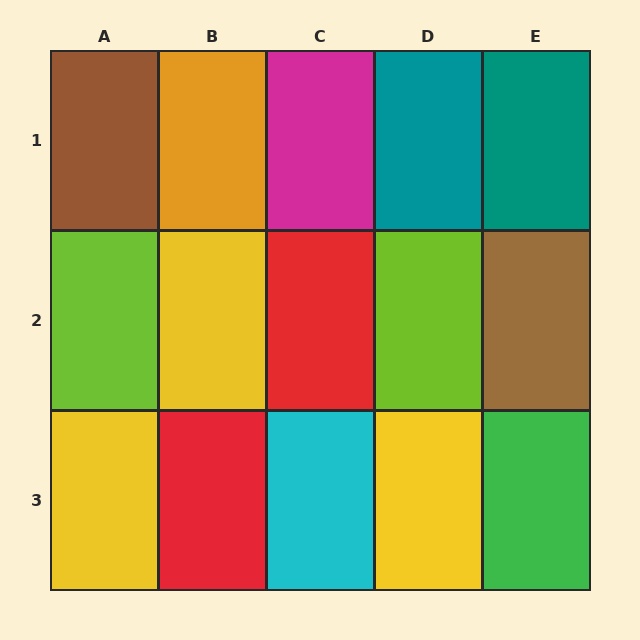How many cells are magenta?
1 cell is magenta.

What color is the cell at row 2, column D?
Lime.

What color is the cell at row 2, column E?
Brown.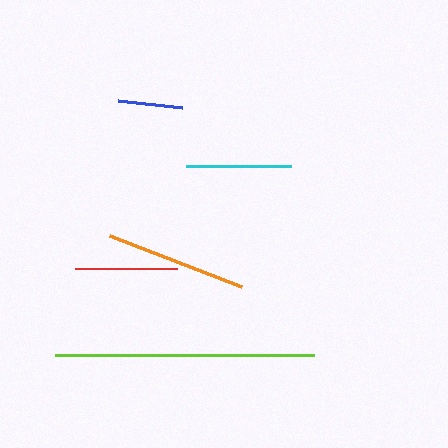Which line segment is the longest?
The lime line is the longest at approximately 259 pixels.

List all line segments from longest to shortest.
From longest to shortest: lime, orange, cyan, red, blue.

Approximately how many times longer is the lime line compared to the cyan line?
The lime line is approximately 2.5 times the length of the cyan line.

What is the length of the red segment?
The red segment is approximately 102 pixels long.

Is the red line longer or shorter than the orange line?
The orange line is longer than the red line.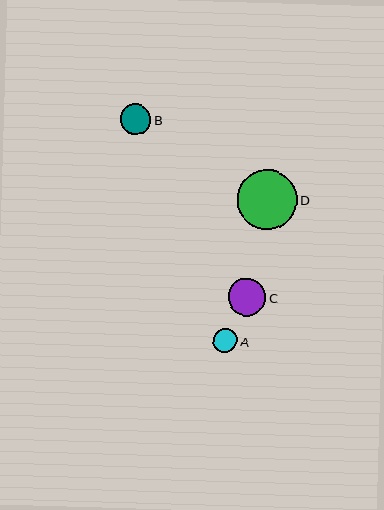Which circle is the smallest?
Circle A is the smallest with a size of approximately 25 pixels.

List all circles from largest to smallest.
From largest to smallest: D, C, B, A.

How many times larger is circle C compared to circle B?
Circle C is approximately 1.2 times the size of circle B.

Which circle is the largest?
Circle D is the largest with a size of approximately 60 pixels.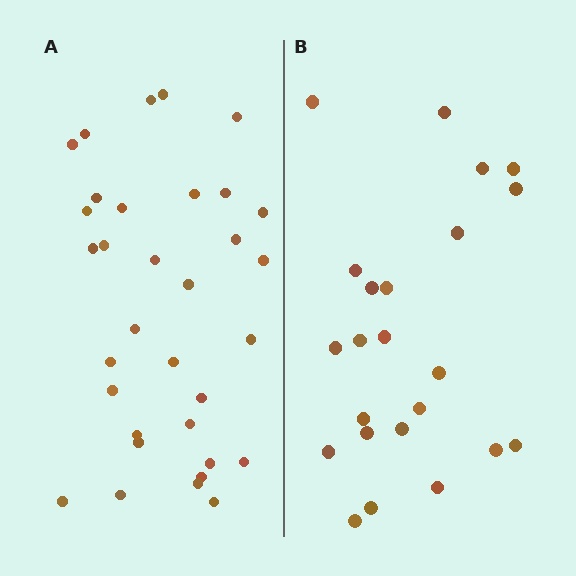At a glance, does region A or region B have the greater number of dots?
Region A (the left region) has more dots.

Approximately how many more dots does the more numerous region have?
Region A has roughly 10 or so more dots than region B.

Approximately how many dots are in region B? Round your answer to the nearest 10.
About 20 dots. (The exact count is 23, which rounds to 20.)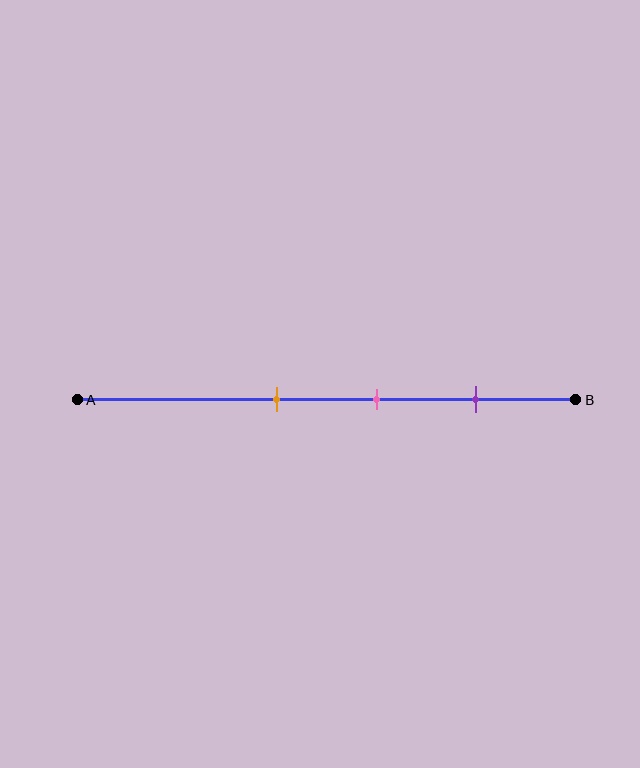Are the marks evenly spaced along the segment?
Yes, the marks are approximately evenly spaced.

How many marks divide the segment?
There are 3 marks dividing the segment.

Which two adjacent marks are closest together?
The orange and pink marks are the closest adjacent pair.